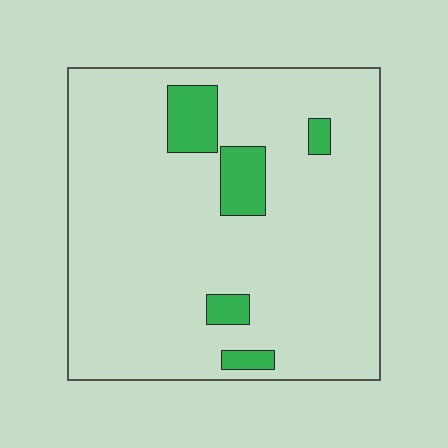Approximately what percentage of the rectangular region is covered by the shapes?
Approximately 10%.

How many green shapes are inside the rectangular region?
5.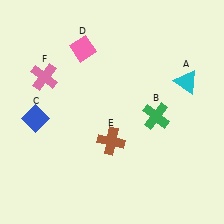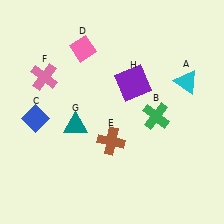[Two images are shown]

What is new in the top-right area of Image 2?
A purple square (H) was added in the top-right area of Image 2.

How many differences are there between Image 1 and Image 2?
There are 2 differences between the two images.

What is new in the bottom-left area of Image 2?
A teal triangle (G) was added in the bottom-left area of Image 2.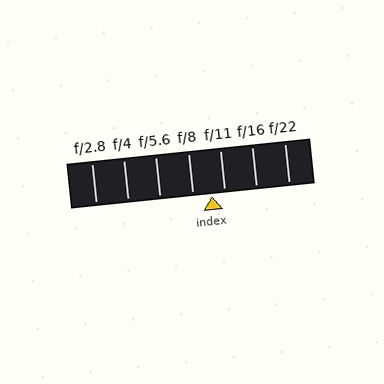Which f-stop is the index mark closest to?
The index mark is closest to f/11.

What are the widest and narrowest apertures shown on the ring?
The widest aperture shown is f/2.8 and the narrowest is f/22.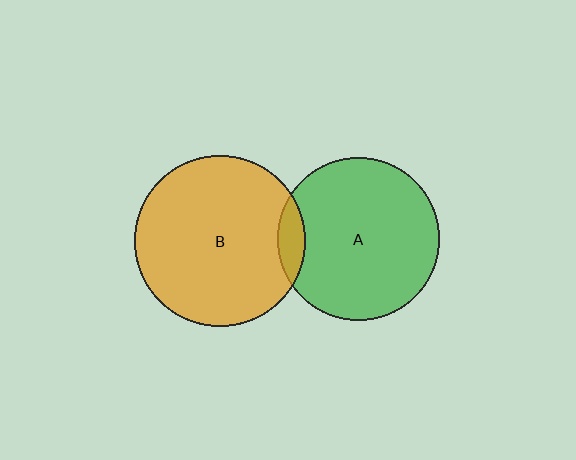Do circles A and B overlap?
Yes.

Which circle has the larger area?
Circle B (orange).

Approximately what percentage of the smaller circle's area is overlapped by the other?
Approximately 10%.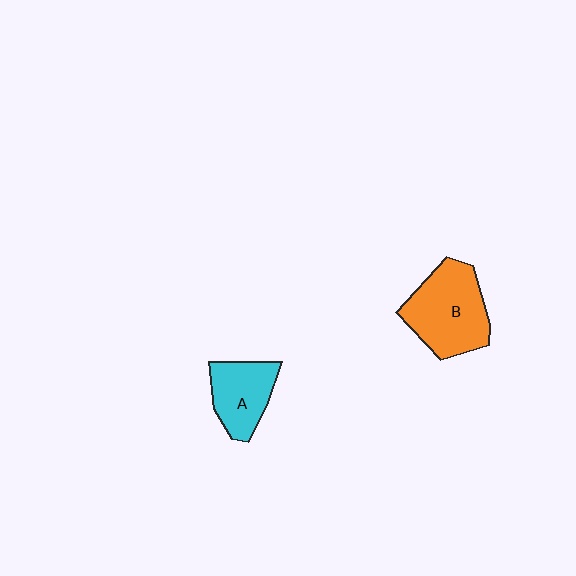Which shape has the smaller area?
Shape A (cyan).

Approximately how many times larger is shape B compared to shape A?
Approximately 1.5 times.